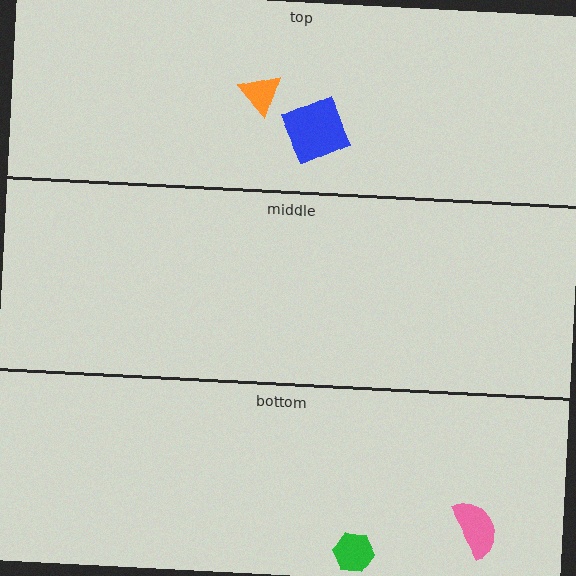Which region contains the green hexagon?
The bottom region.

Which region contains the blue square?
The top region.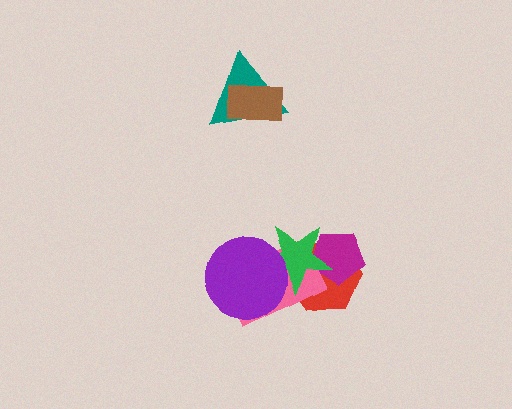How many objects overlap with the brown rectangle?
1 object overlaps with the brown rectangle.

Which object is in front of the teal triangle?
The brown rectangle is in front of the teal triangle.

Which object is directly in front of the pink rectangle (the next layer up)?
The green star is directly in front of the pink rectangle.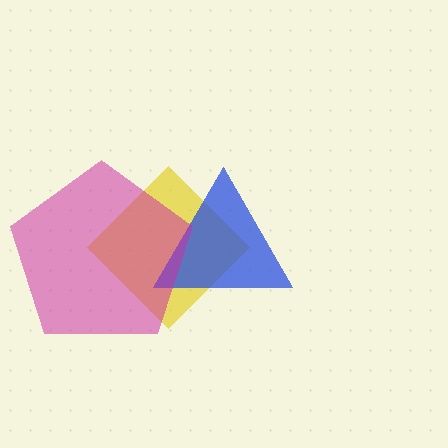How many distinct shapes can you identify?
There are 3 distinct shapes: a yellow diamond, a blue triangle, a magenta pentagon.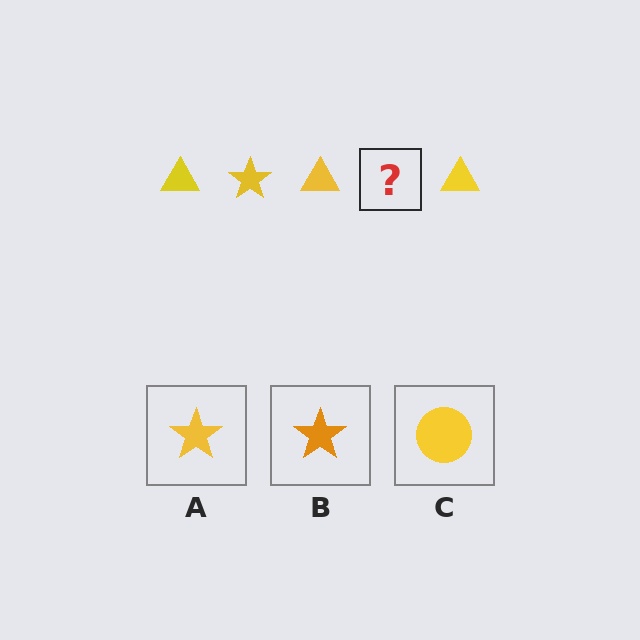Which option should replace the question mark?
Option A.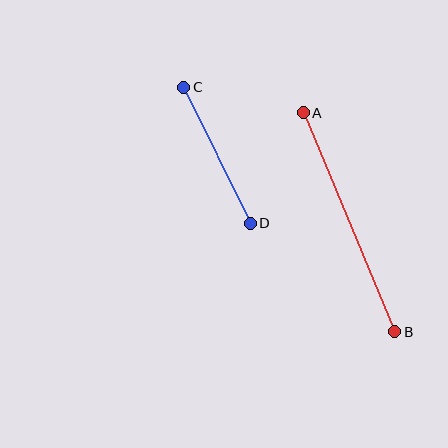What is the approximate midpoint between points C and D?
The midpoint is at approximately (217, 155) pixels.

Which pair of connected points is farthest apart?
Points A and B are farthest apart.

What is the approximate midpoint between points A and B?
The midpoint is at approximately (349, 222) pixels.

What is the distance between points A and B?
The distance is approximately 237 pixels.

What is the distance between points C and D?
The distance is approximately 151 pixels.